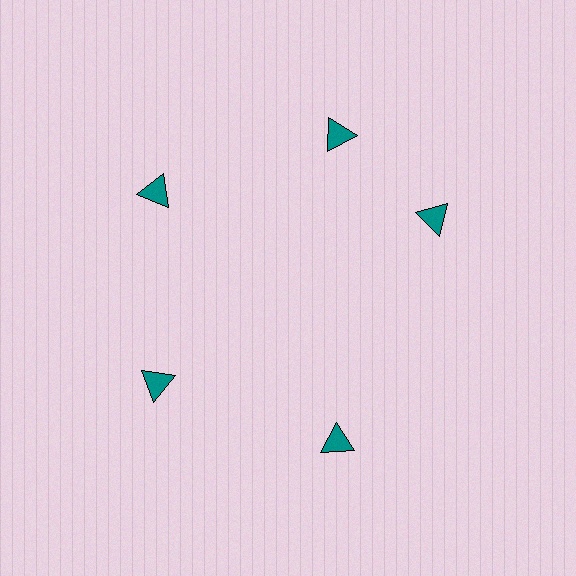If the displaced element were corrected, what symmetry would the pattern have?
It would have 5-fold rotational symmetry — the pattern would map onto itself every 72 degrees.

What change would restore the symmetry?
The symmetry would be restored by rotating it back into even spacing with its neighbors so that all 5 triangles sit at equal angles and equal distance from the center.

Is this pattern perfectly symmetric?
No. The 5 teal triangles are arranged in a ring, but one element near the 3 o'clock position is rotated out of alignment along the ring, breaking the 5-fold rotational symmetry.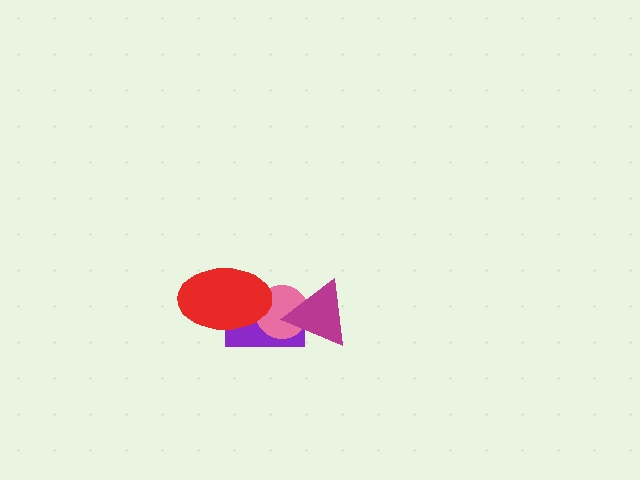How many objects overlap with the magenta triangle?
2 objects overlap with the magenta triangle.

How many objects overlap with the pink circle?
3 objects overlap with the pink circle.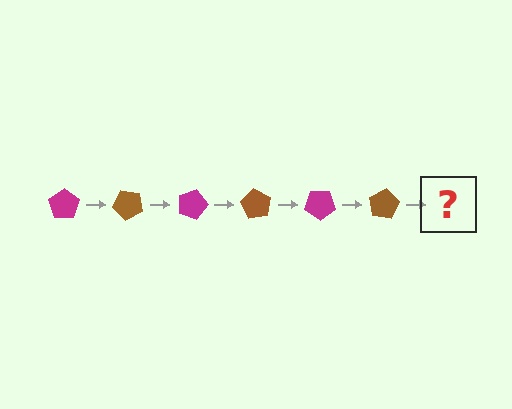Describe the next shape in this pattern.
It should be a magenta pentagon, rotated 270 degrees from the start.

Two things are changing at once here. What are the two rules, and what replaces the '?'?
The two rules are that it rotates 45 degrees each step and the color cycles through magenta and brown. The '?' should be a magenta pentagon, rotated 270 degrees from the start.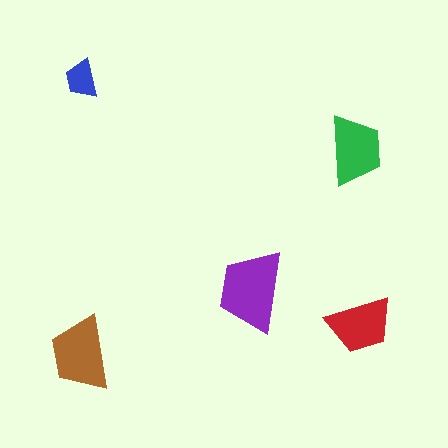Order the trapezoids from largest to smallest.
the purple one, the brown one, the green one, the red one, the blue one.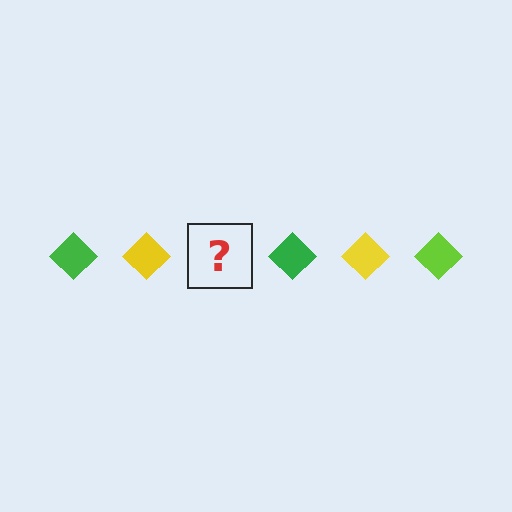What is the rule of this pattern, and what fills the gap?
The rule is that the pattern cycles through green, yellow, lime diamonds. The gap should be filled with a lime diamond.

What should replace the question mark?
The question mark should be replaced with a lime diamond.